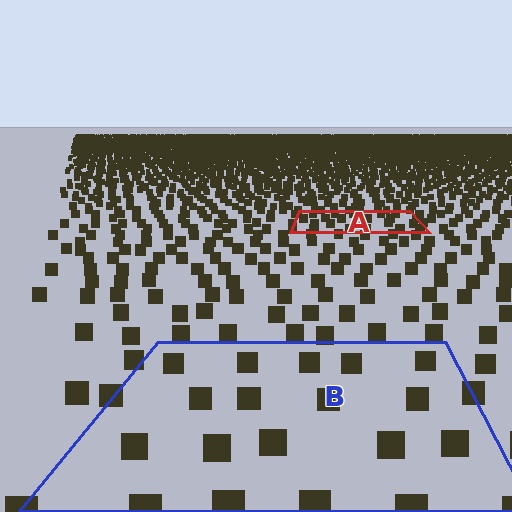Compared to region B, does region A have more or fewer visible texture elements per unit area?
Region A has more texture elements per unit area — they are packed more densely because it is farther away.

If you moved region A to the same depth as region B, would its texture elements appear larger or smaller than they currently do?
They would appear larger. At a closer depth, the same texture elements are projected at a bigger on-screen size.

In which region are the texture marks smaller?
The texture marks are smaller in region A, because it is farther away.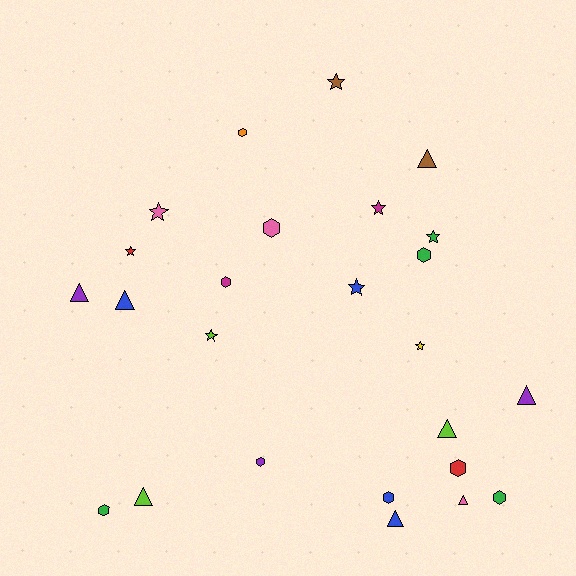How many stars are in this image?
There are 8 stars.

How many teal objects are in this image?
There are no teal objects.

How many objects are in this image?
There are 25 objects.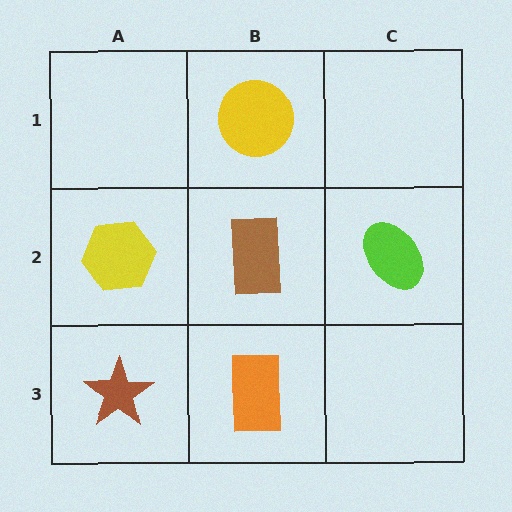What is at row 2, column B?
A brown rectangle.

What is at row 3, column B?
An orange rectangle.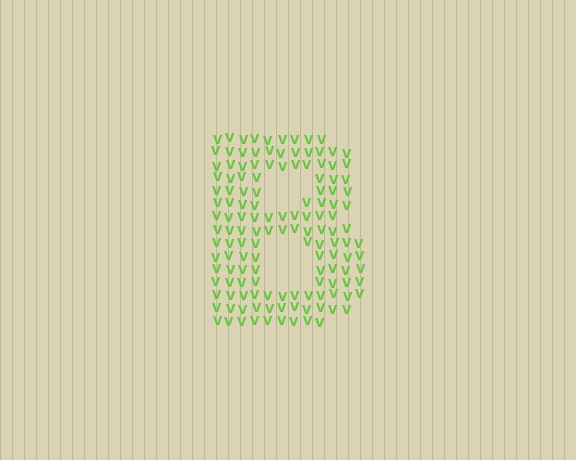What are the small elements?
The small elements are letter V's.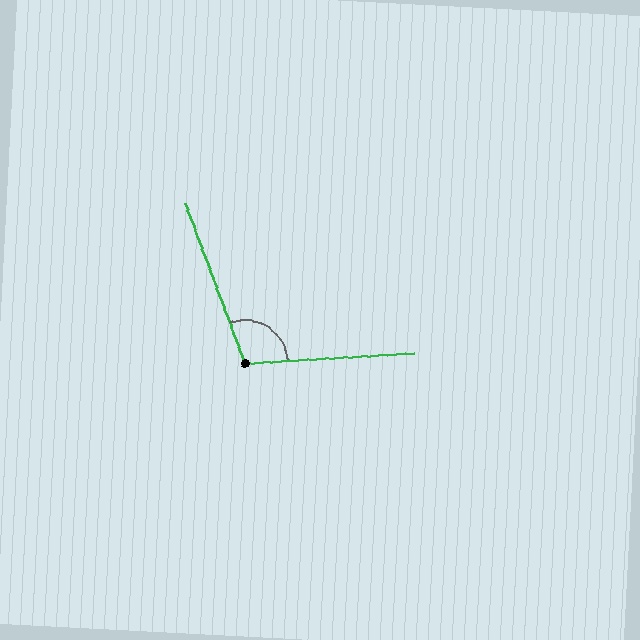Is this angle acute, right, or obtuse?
It is obtuse.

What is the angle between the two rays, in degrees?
Approximately 107 degrees.